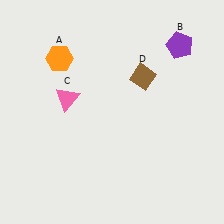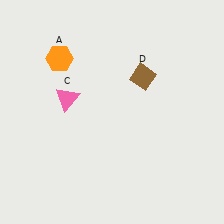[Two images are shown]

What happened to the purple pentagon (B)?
The purple pentagon (B) was removed in Image 2. It was in the top-right area of Image 1.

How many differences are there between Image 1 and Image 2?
There is 1 difference between the two images.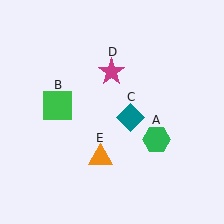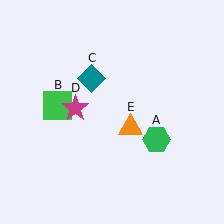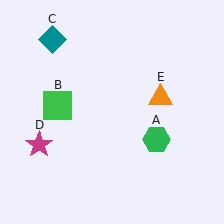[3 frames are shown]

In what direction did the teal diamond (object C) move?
The teal diamond (object C) moved up and to the left.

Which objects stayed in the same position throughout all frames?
Green hexagon (object A) and green square (object B) remained stationary.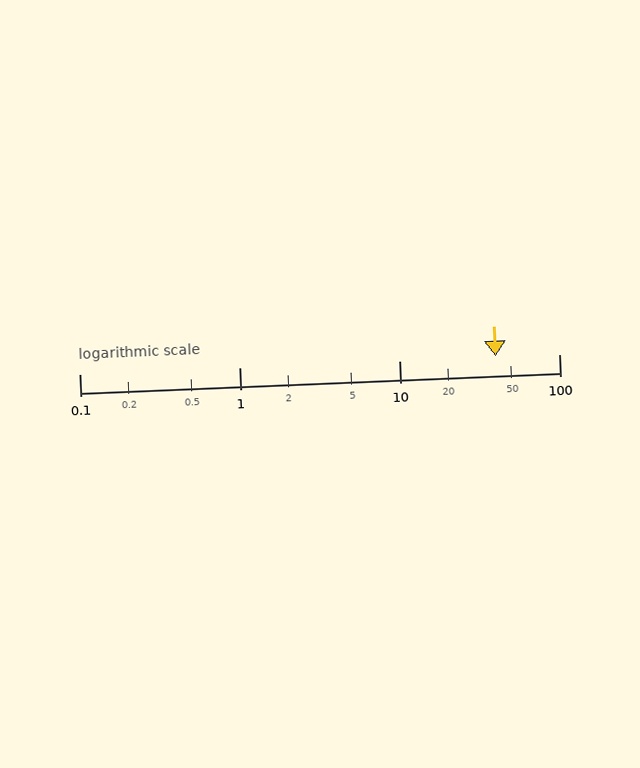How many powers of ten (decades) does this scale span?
The scale spans 3 decades, from 0.1 to 100.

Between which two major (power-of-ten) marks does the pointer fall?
The pointer is between 10 and 100.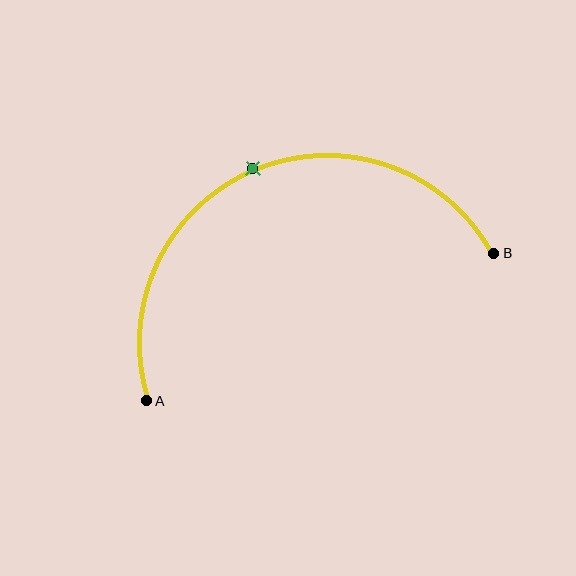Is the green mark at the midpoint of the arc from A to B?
Yes. The green mark lies on the arc at equal arc-length from both A and B — it is the arc midpoint.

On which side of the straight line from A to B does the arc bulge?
The arc bulges above the straight line connecting A and B.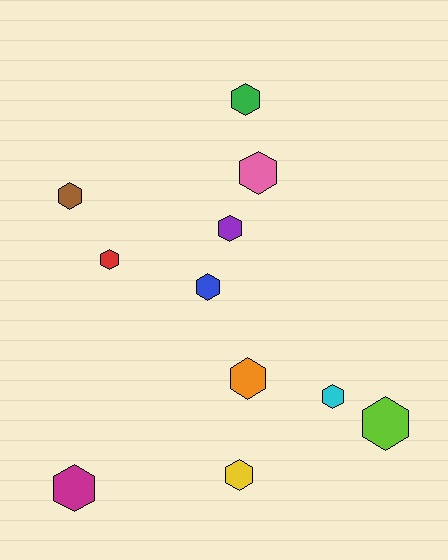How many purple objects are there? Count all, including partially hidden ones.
There is 1 purple object.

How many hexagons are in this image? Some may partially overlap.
There are 11 hexagons.